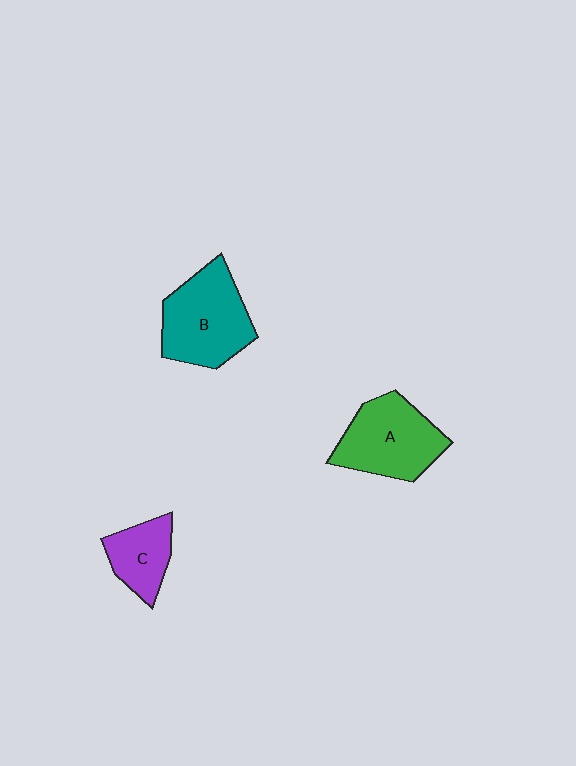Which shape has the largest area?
Shape B (teal).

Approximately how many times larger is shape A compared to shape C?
Approximately 1.7 times.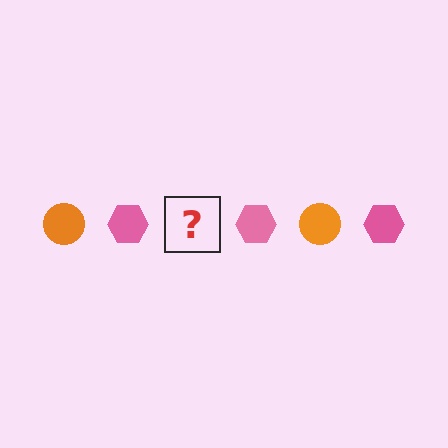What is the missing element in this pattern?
The missing element is an orange circle.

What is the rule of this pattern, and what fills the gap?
The rule is that the pattern alternates between orange circle and pink hexagon. The gap should be filled with an orange circle.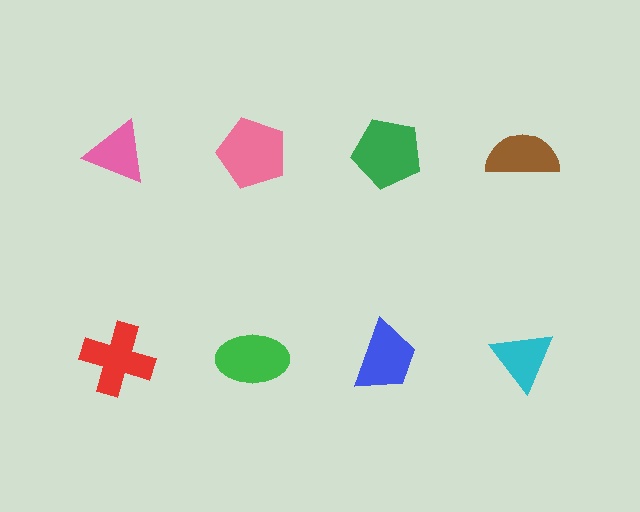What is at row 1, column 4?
A brown semicircle.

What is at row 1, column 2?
A pink pentagon.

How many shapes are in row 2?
4 shapes.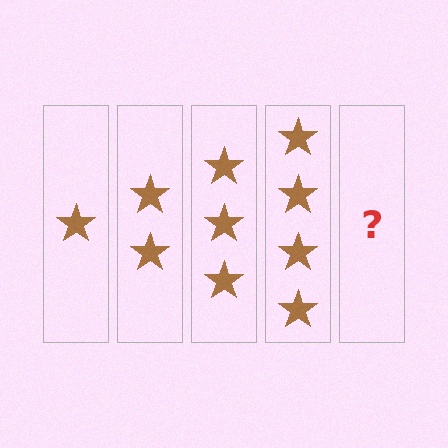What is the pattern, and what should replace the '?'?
The pattern is that each step adds one more star. The '?' should be 5 stars.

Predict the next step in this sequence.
The next step is 5 stars.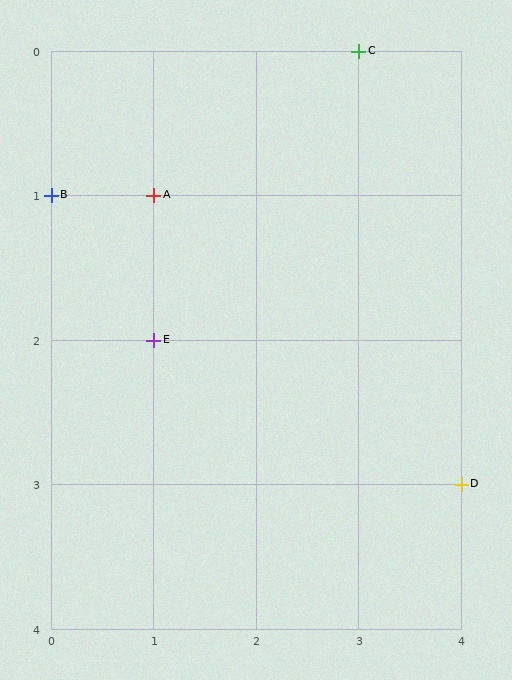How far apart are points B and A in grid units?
Points B and A are 1 column apart.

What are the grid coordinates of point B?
Point B is at grid coordinates (0, 1).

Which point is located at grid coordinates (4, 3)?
Point D is at (4, 3).